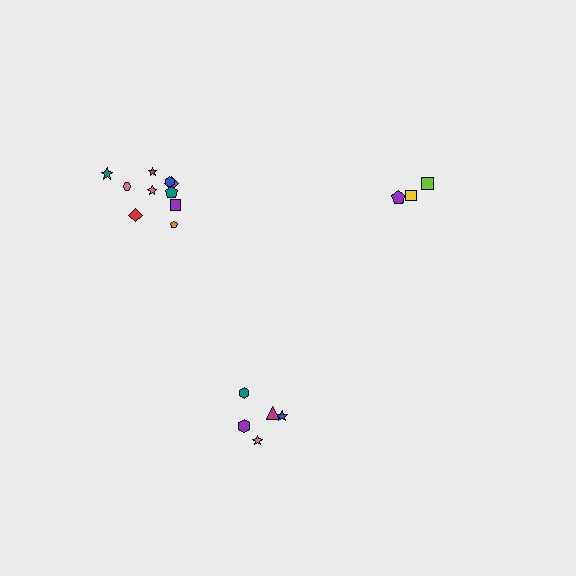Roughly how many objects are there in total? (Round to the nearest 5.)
Roughly 20 objects in total.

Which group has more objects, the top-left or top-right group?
The top-left group.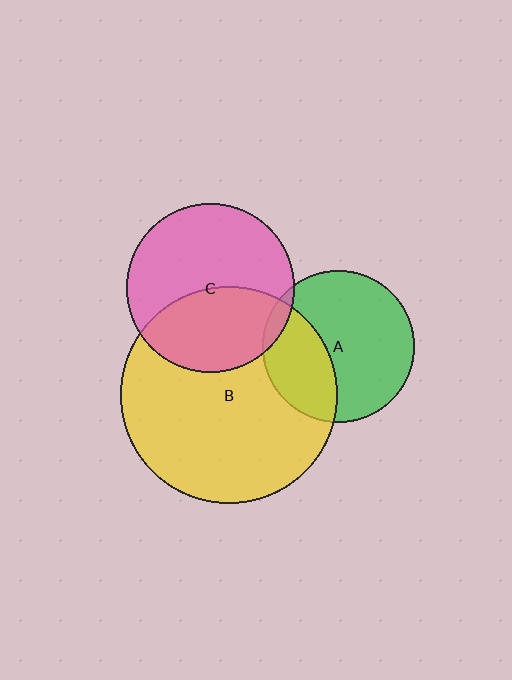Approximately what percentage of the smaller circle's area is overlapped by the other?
Approximately 40%.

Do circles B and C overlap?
Yes.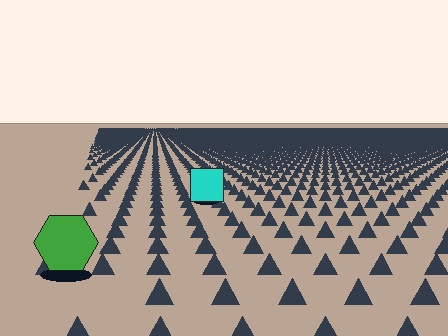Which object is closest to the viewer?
The green hexagon is closest. The texture marks near it are larger and more spread out.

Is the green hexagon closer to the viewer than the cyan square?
Yes. The green hexagon is closer — you can tell from the texture gradient: the ground texture is coarser near it.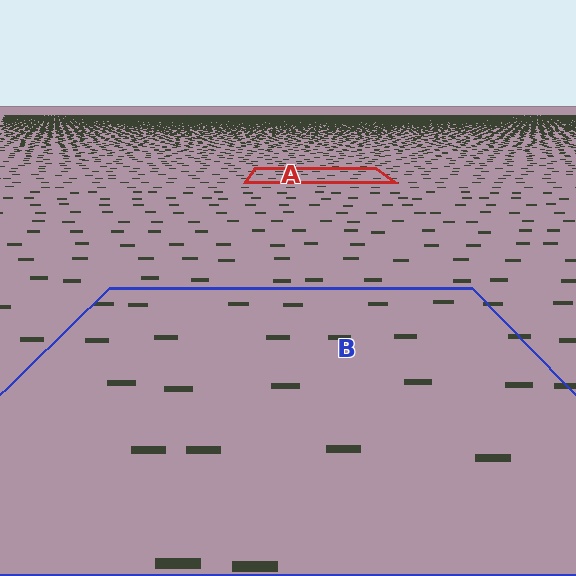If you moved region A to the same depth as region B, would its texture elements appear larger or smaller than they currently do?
They would appear larger. At a closer depth, the same texture elements are projected at a bigger on-screen size.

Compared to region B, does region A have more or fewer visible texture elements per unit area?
Region A has more texture elements per unit area — they are packed more densely because it is farther away.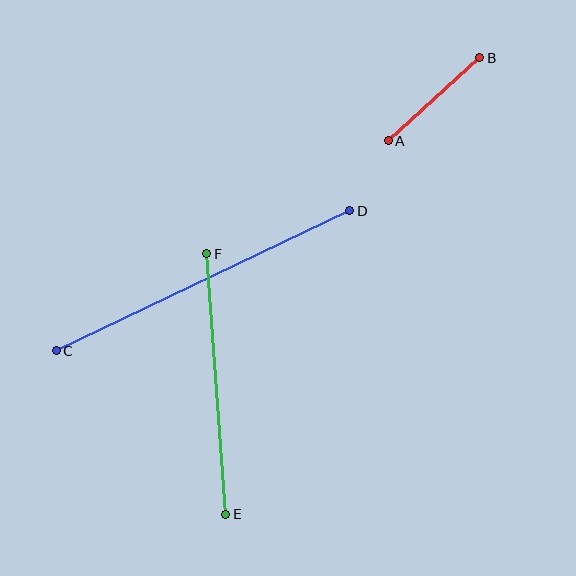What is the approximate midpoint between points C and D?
The midpoint is at approximately (203, 281) pixels.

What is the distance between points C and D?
The distance is approximately 325 pixels.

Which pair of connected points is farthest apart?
Points C and D are farthest apart.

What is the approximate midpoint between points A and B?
The midpoint is at approximately (434, 99) pixels.